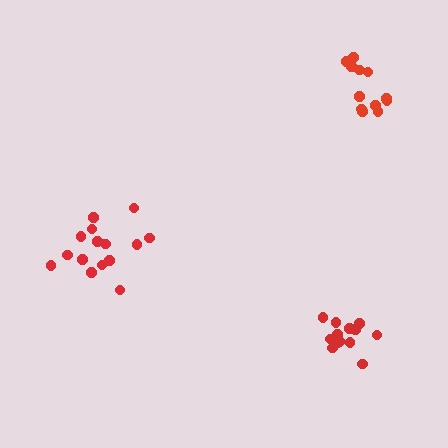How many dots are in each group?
Group 1: 15 dots, Group 2: 14 dots, Group 3: 12 dots (41 total).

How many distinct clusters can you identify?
There are 3 distinct clusters.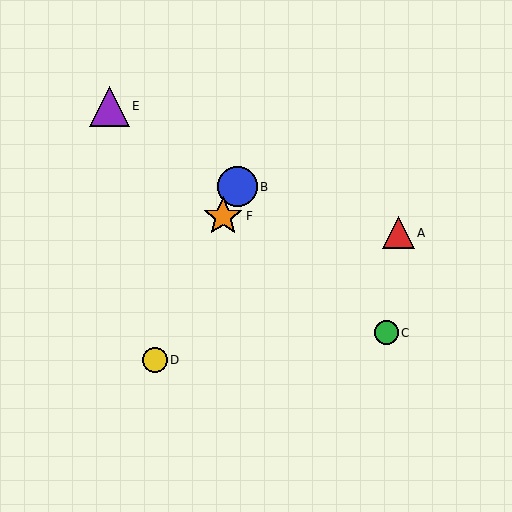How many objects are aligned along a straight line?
3 objects (B, D, F) are aligned along a straight line.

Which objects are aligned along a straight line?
Objects B, D, F are aligned along a straight line.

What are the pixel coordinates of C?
Object C is at (386, 333).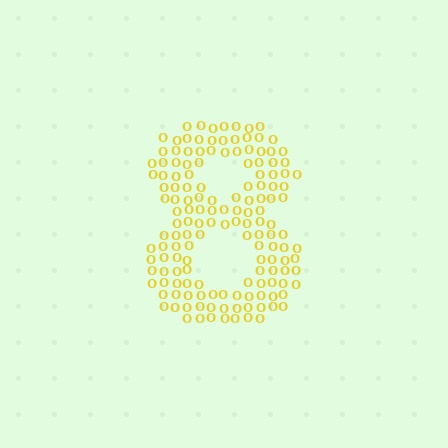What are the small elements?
The small elements are letter O's.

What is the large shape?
The large shape is the digit 8.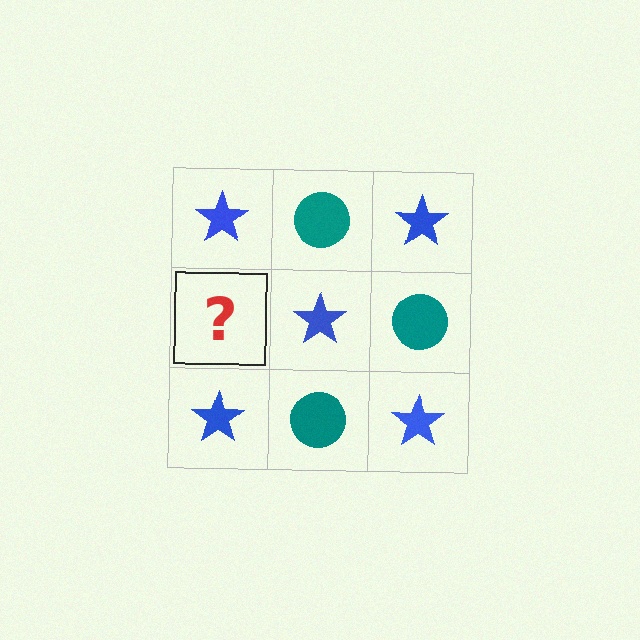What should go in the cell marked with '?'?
The missing cell should contain a teal circle.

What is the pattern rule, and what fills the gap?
The rule is that it alternates blue star and teal circle in a checkerboard pattern. The gap should be filled with a teal circle.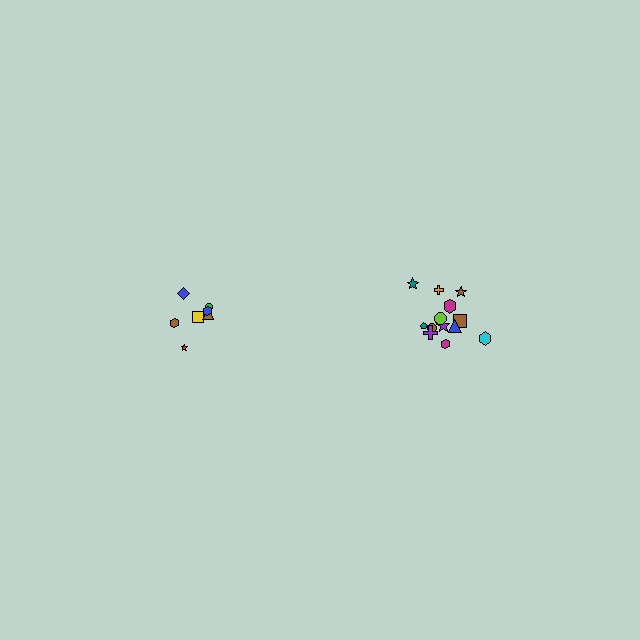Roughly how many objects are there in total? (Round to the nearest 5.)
Roughly 20 objects in total.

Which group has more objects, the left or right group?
The right group.